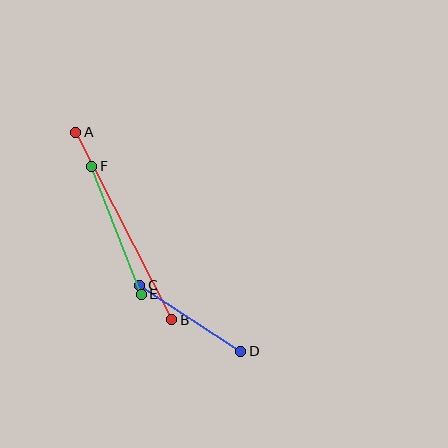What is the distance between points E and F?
The distance is approximately 137 pixels.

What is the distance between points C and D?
The distance is approximately 121 pixels.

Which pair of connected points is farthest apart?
Points A and B are farthest apart.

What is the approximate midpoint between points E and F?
The midpoint is at approximately (117, 230) pixels.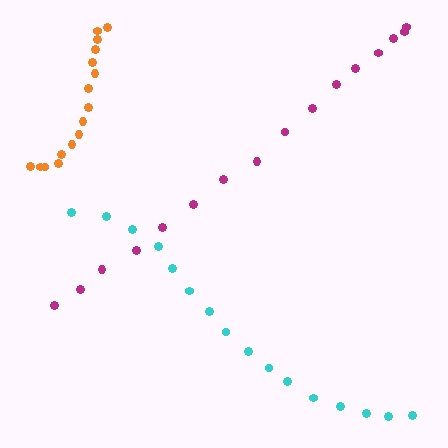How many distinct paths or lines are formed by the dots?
There are 3 distinct paths.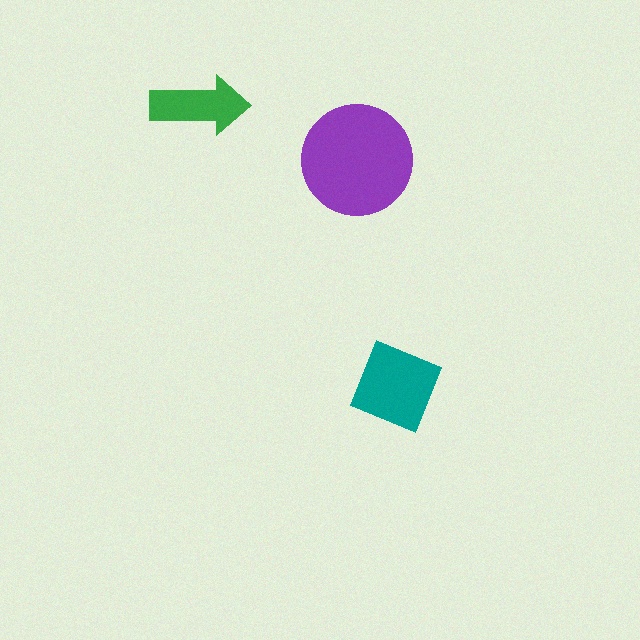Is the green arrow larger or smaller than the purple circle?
Smaller.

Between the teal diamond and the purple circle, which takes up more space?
The purple circle.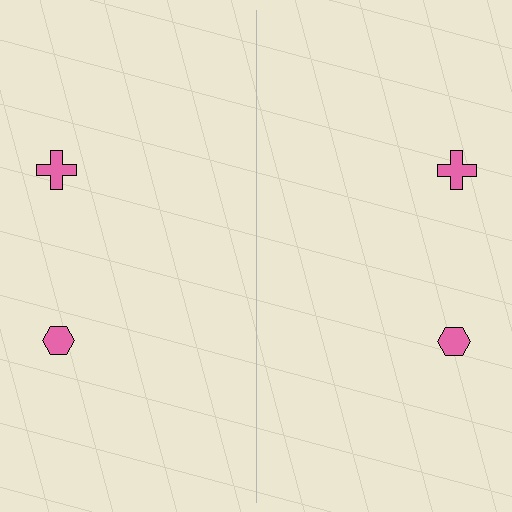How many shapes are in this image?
There are 4 shapes in this image.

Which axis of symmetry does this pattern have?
The pattern has a vertical axis of symmetry running through the center of the image.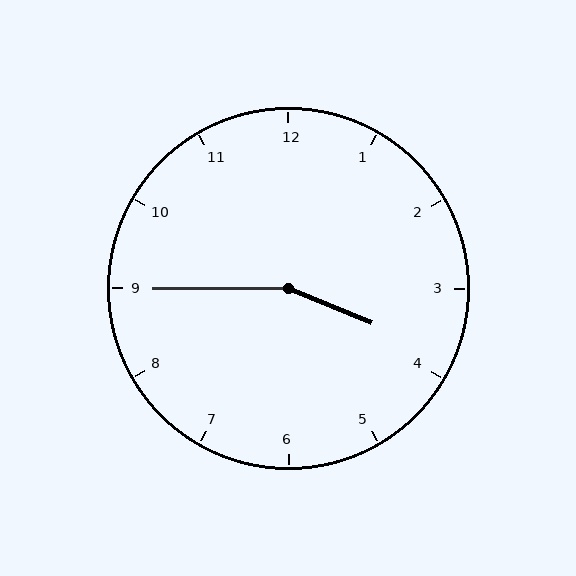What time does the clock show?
3:45.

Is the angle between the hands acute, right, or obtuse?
It is obtuse.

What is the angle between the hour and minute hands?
Approximately 158 degrees.